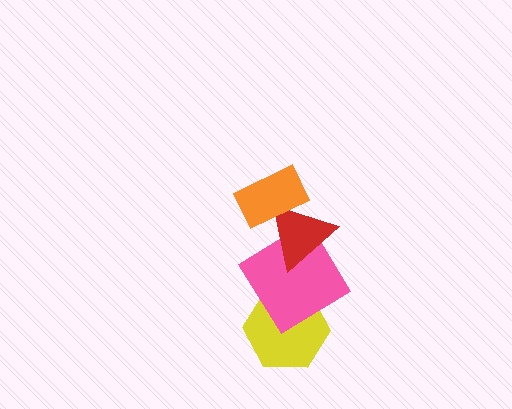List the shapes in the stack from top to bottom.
From top to bottom: the orange rectangle, the red triangle, the pink diamond, the yellow hexagon.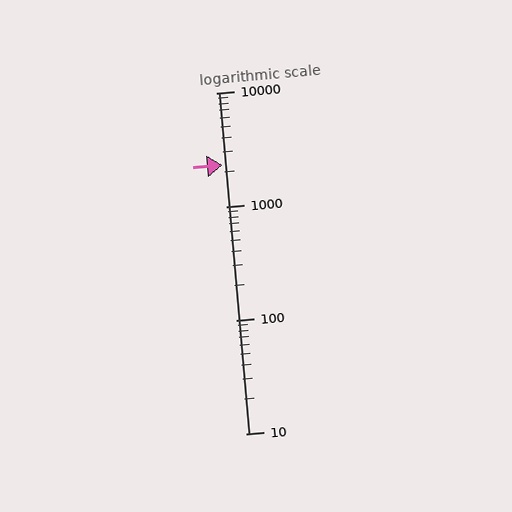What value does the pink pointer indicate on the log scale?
The pointer indicates approximately 2300.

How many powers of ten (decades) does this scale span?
The scale spans 3 decades, from 10 to 10000.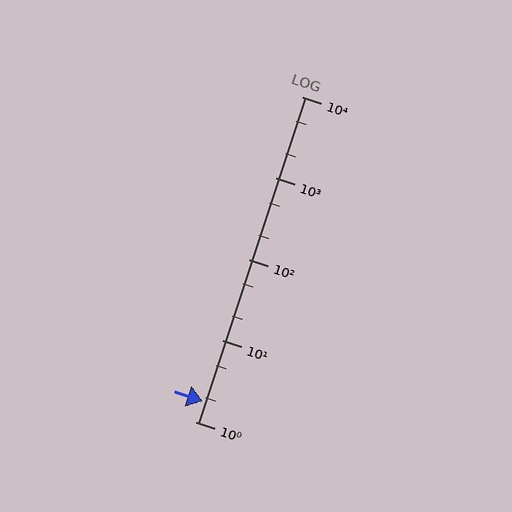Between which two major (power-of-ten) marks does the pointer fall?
The pointer is between 1 and 10.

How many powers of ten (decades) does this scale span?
The scale spans 4 decades, from 1 to 10000.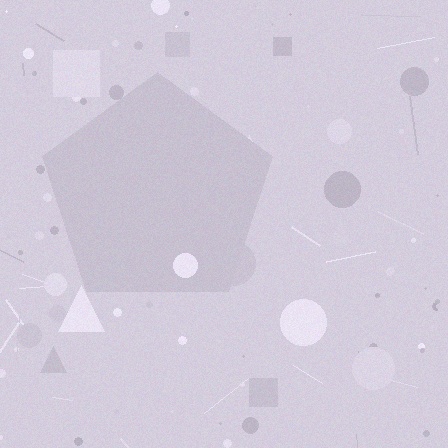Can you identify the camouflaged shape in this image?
The camouflaged shape is a pentagon.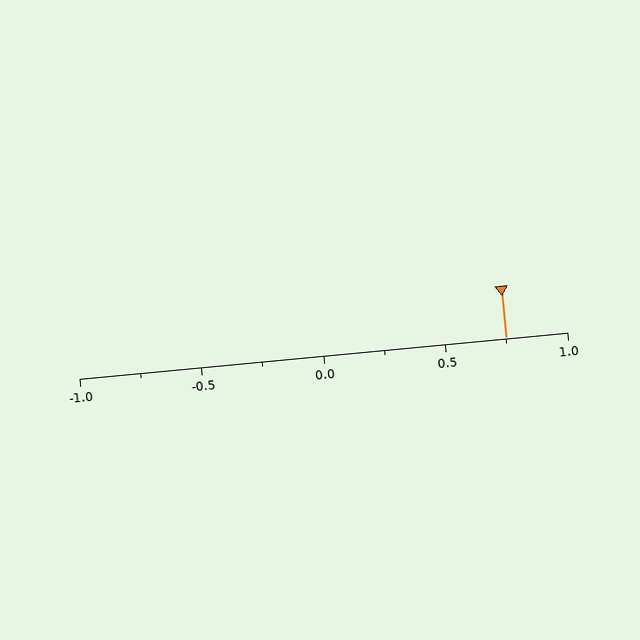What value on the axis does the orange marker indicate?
The marker indicates approximately 0.75.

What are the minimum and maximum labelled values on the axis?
The axis runs from -1.0 to 1.0.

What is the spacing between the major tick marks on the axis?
The major ticks are spaced 0.5 apart.